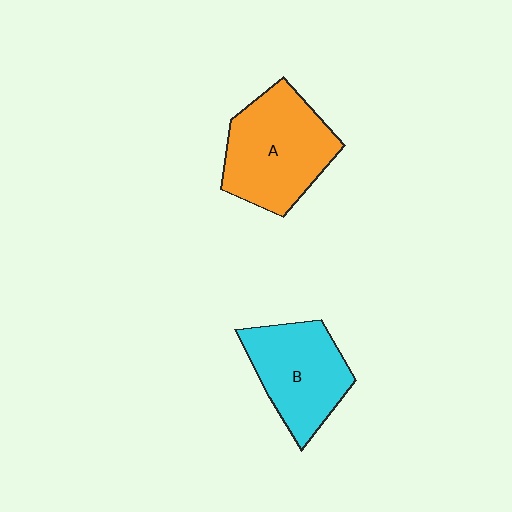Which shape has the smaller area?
Shape B (cyan).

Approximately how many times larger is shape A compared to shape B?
Approximately 1.2 times.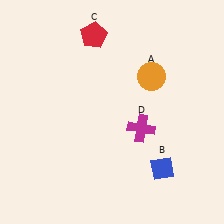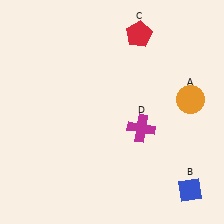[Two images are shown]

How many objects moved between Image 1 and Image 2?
3 objects moved between the two images.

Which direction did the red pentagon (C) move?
The red pentagon (C) moved right.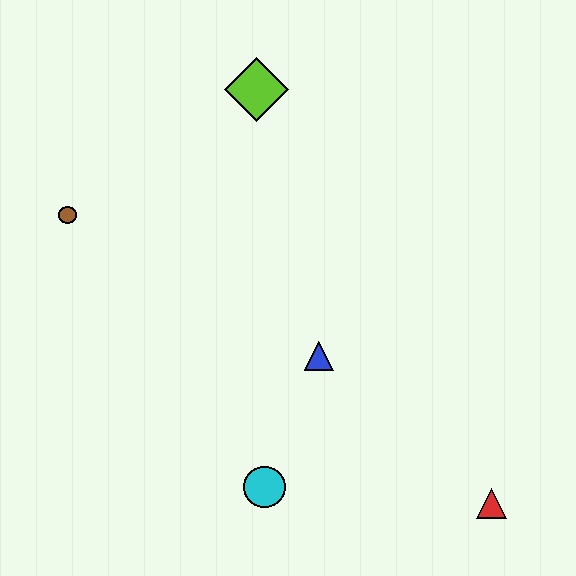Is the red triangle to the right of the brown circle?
Yes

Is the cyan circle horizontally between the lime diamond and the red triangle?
Yes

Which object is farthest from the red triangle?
The brown circle is farthest from the red triangle.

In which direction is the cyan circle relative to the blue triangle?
The cyan circle is below the blue triangle.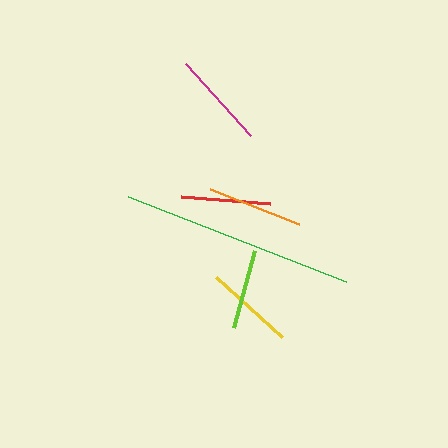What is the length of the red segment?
The red segment is approximately 89 pixels long.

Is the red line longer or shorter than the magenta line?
The magenta line is longer than the red line.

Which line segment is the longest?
The green line is the longest at approximately 233 pixels.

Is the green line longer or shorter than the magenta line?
The green line is longer than the magenta line.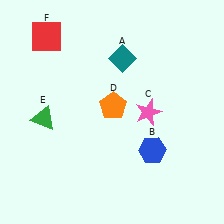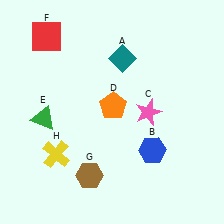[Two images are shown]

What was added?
A brown hexagon (G), a yellow cross (H) were added in Image 2.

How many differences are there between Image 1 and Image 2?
There are 2 differences between the two images.